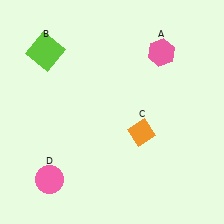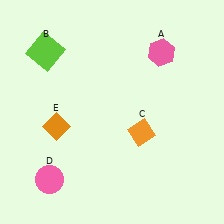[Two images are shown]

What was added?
An orange diamond (E) was added in Image 2.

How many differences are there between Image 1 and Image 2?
There is 1 difference between the two images.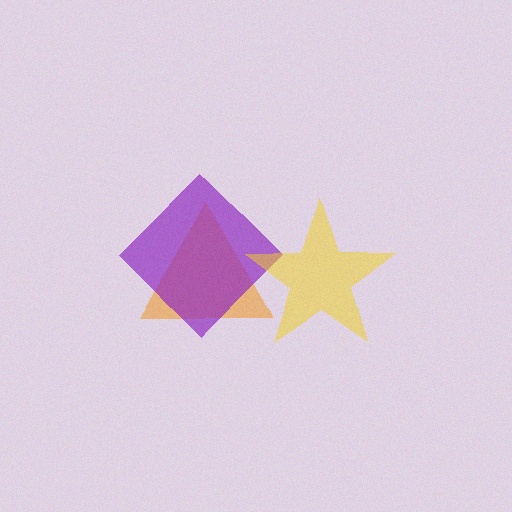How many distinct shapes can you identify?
There are 3 distinct shapes: an orange triangle, a purple diamond, a yellow star.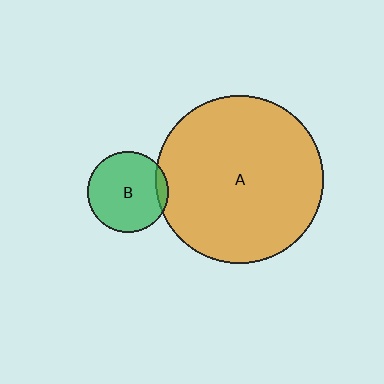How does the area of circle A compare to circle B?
Approximately 4.3 times.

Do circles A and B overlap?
Yes.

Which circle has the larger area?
Circle A (orange).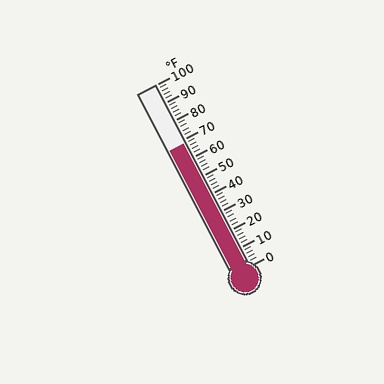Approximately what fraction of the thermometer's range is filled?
The thermometer is filled to approximately 70% of its range.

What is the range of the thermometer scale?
The thermometer scale ranges from 0°F to 100°F.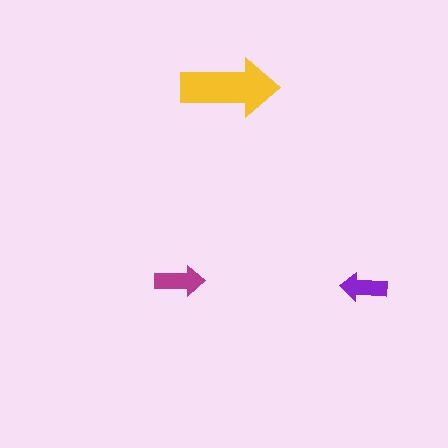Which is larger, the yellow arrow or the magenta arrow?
The yellow one.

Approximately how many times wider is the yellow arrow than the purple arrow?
About 2 times wider.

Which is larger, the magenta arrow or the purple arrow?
The magenta one.